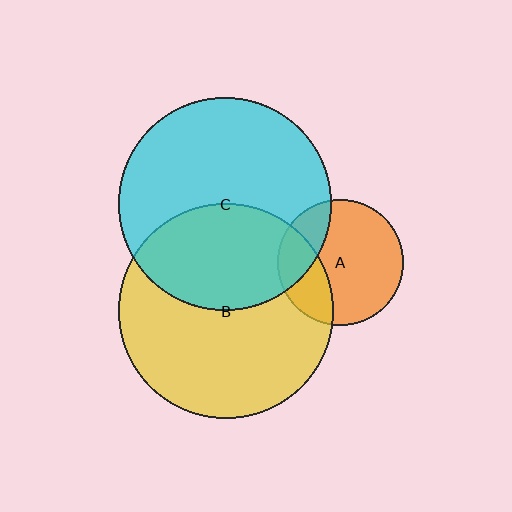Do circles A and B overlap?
Yes.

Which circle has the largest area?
Circle B (yellow).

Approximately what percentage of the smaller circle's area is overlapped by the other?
Approximately 30%.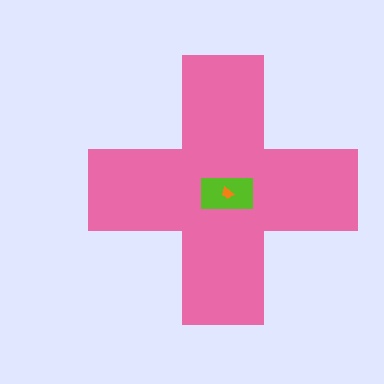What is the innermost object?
The orange trapezoid.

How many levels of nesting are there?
3.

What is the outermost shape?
The pink cross.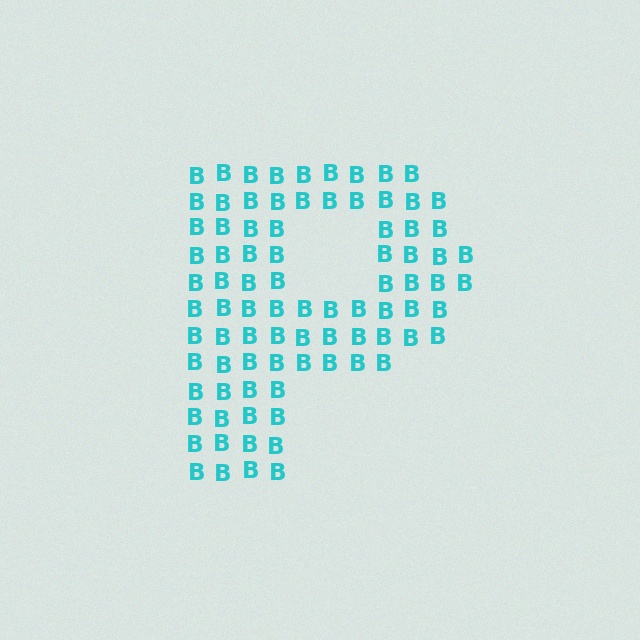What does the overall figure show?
The overall figure shows the letter P.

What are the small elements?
The small elements are letter B's.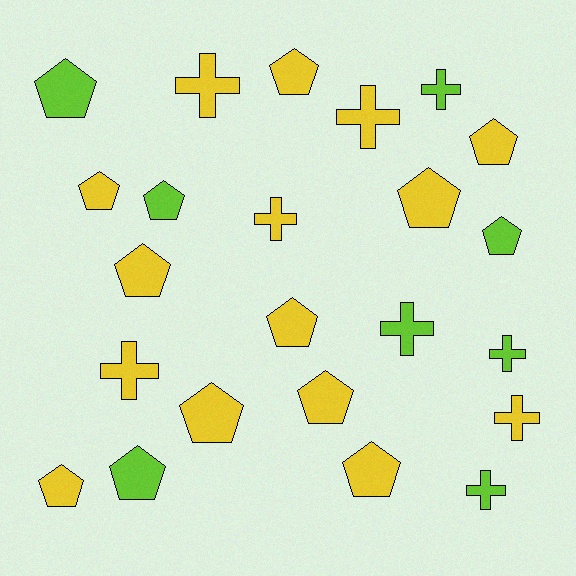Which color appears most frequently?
Yellow, with 15 objects.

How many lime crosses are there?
There are 4 lime crosses.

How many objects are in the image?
There are 23 objects.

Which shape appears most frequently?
Pentagon, with 14 objects.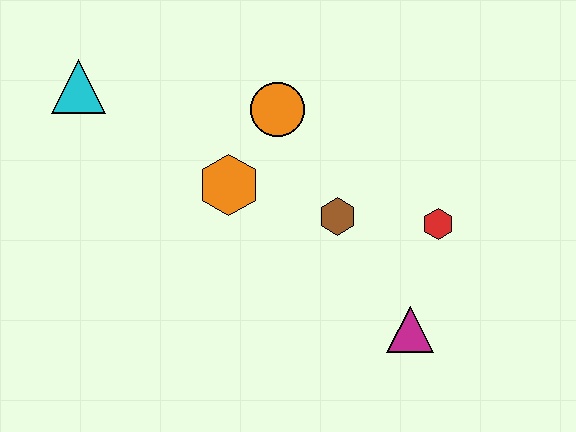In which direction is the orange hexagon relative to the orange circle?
The orange hexagon is below the orange circle.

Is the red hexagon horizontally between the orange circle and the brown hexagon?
No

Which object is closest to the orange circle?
The orange hexagon is closest to the orange circle.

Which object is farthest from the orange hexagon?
The magenta triangle is farthest from the orange hexagon.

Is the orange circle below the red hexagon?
No